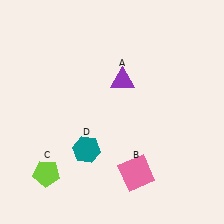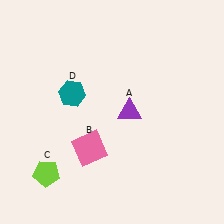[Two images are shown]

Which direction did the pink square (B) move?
The pink square (B) moved left.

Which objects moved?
The objects that moved are: the purple triangle (A), the pink square (B), the teal hexagon (D).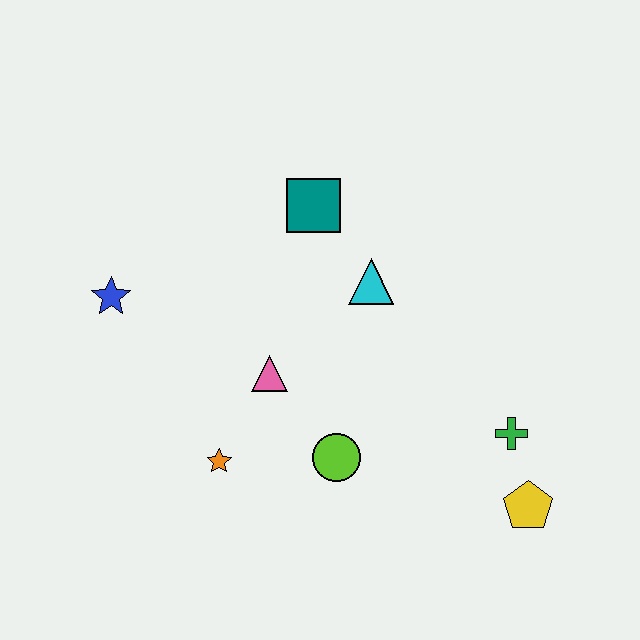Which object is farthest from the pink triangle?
The yellow pentagon is farthest from the pink triangle.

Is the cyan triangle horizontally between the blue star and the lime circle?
No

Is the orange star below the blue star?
Yes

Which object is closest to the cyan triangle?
The teal square is closest to the cyan triangle.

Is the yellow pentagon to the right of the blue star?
Yes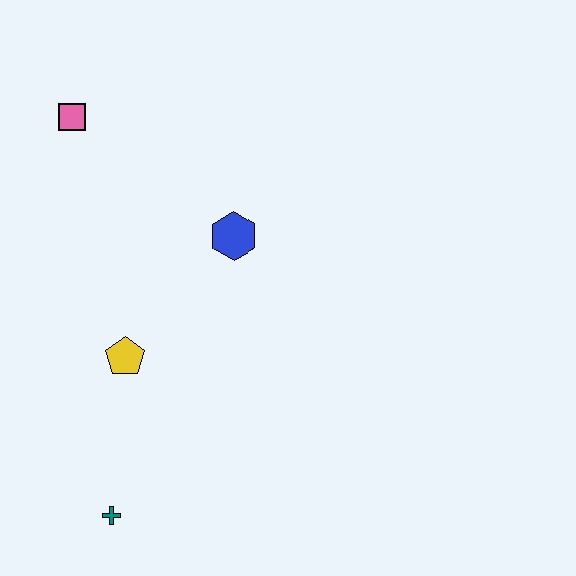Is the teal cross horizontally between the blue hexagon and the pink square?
Yes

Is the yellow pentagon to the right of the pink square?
Yes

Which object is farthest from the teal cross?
The pink square is farthest from the teal cross.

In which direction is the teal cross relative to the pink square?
The teal cross is below the pink square.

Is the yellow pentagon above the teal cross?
Yes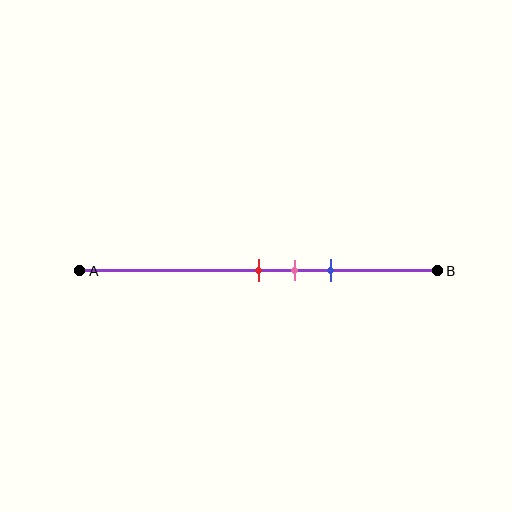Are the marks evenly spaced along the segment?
Yes, the marks are approximately evenly spaced.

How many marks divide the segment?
There are 3 marks dividing the segment.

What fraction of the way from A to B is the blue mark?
The blue mark is approximately 70% (0.7) of the way from A to B.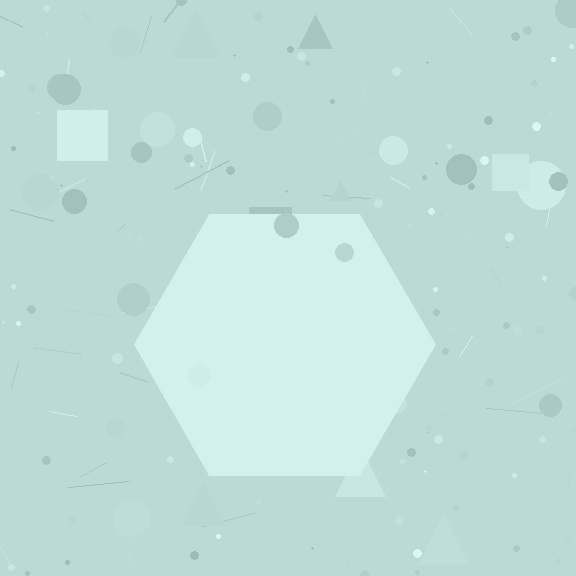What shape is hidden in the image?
A hexagon is hidden in the image.